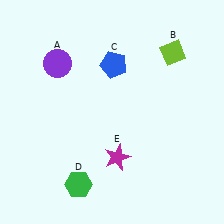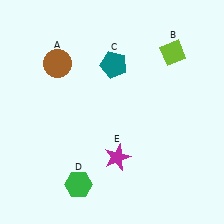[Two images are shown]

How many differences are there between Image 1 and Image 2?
There are 2 differences between the two images.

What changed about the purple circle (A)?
In Image 1, A is purple. In Image 2, it changed to brown.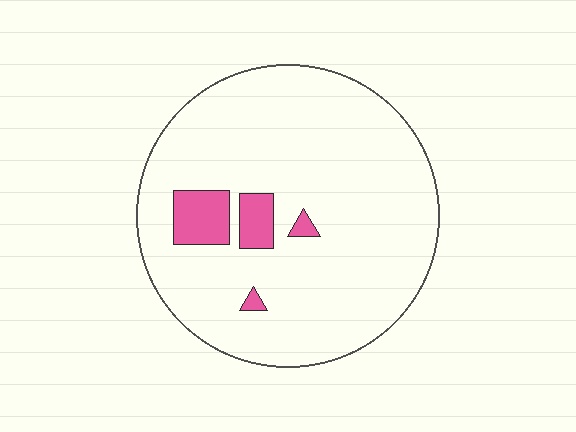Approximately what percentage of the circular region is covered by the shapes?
Approximately 10%.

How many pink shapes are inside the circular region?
4.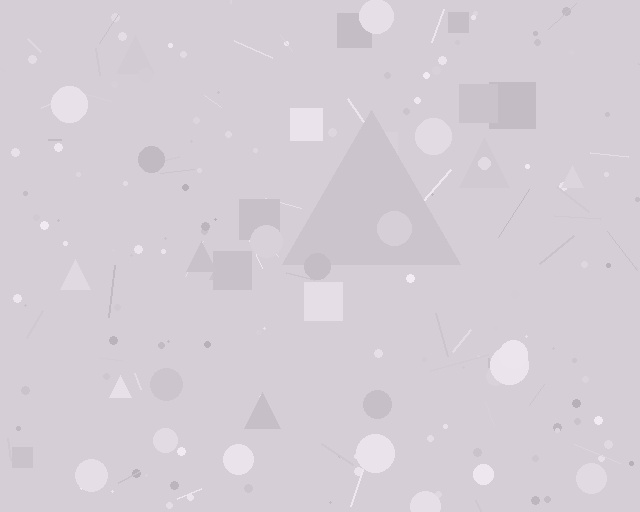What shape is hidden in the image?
A triangle is hidden in the image.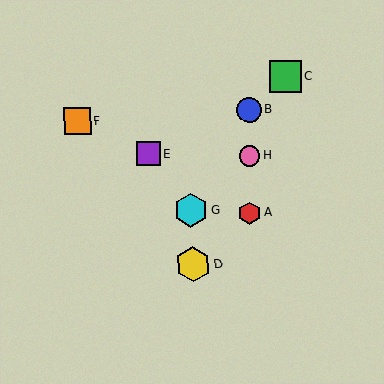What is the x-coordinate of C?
Object C is at x≈285.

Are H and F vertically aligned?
No, H is at x≈249 and F is at x≈77.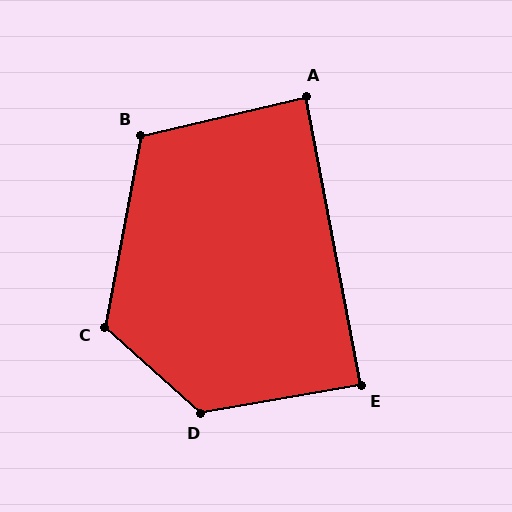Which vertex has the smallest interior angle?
A, at approximately 88 degrees.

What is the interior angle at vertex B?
Approximately 114 degrees (obtuse).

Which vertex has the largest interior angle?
D, at approximately 128 degrees.